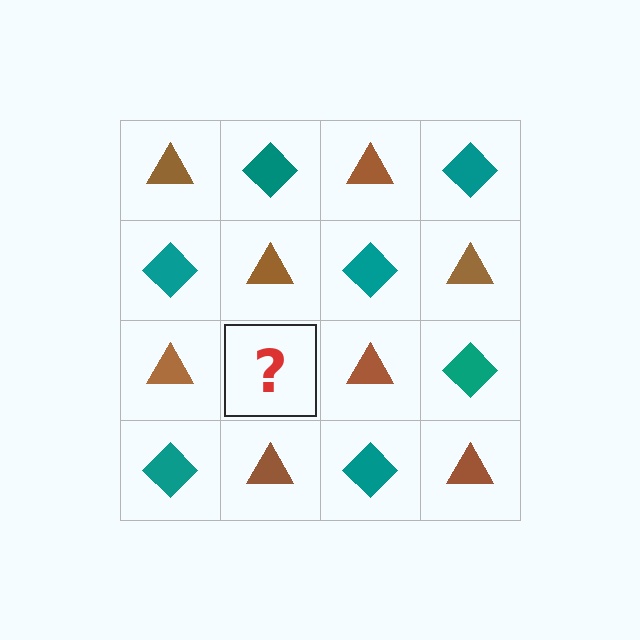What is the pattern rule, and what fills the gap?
The rule is that it alternates brown triangle and teal diamond in a checkerboard pattern. The gap should be filled with a teal diamond.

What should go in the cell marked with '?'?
The missing cell should contain a teal diamond.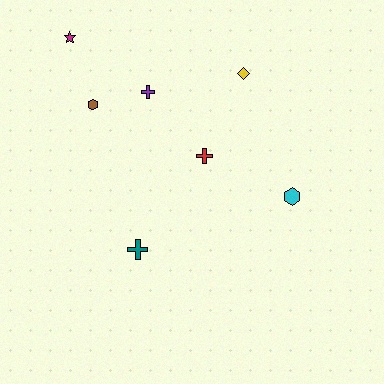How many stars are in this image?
There is 1 star.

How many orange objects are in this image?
There are no orange objects.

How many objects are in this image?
There are 7 objects.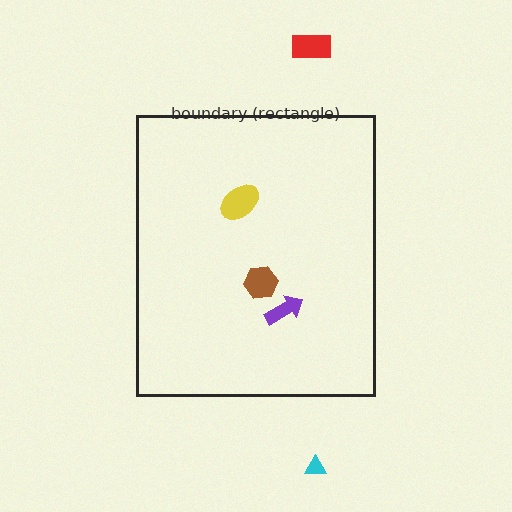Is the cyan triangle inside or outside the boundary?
Outside.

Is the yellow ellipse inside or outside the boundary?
Inside.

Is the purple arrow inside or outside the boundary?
Inside.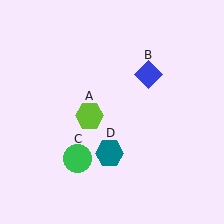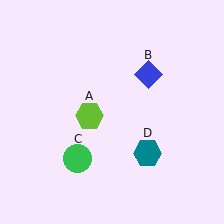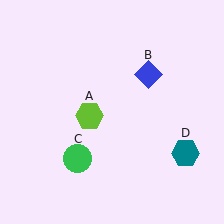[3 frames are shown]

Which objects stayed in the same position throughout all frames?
Lime hexagon (object A) and blue diamond (object B) and green circle (object C) remained stationary.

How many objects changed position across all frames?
1 object changed position: teal hexagon (object D).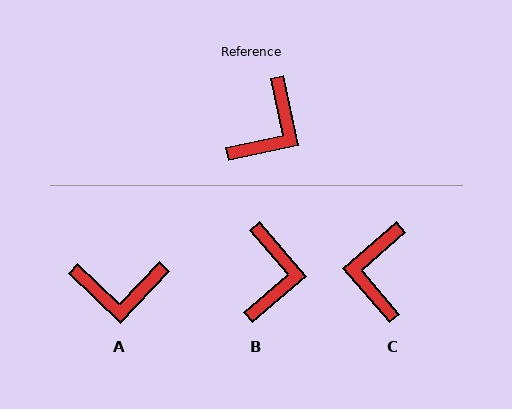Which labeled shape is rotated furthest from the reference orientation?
C, about 151 degrees away.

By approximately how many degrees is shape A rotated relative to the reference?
Approximately 55 degrees clockwise.